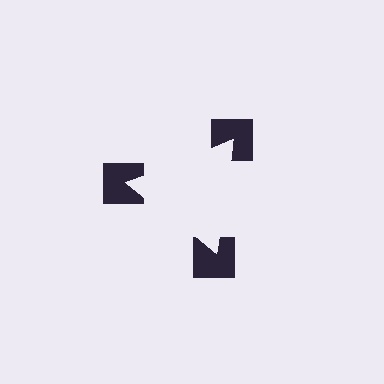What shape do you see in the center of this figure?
An illusory triangle — its edges are inferred from the aligned wedge cuts in the notched squares, not physically drawn.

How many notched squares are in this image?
There are 3 — one at each vertex of the illusory triangle.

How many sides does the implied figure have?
3 sides.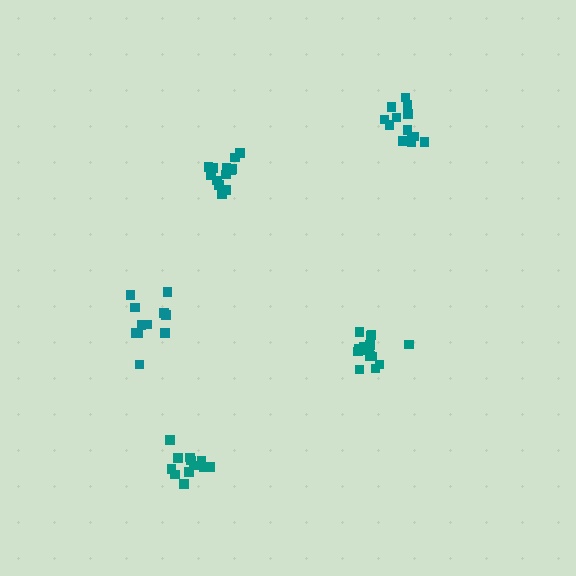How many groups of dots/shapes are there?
There are 5 groups.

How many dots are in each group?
Group 1: 11 dots, Group 2: 16 dots, Group 3: 13 dots, Group 4: 13 dots, Group 5: 12 dots (65 total).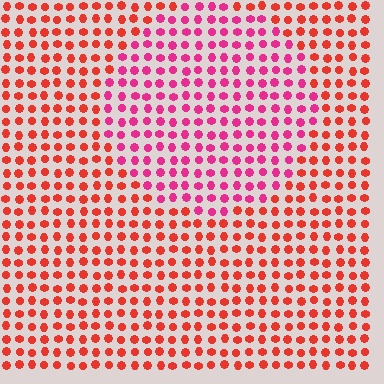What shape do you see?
I see a circle.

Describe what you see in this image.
The image is filled with small red elements in a uniform arrangement. A circle-shaped region is visible where the elements are tinted to a slightly different hue, forming a subtle color boundary.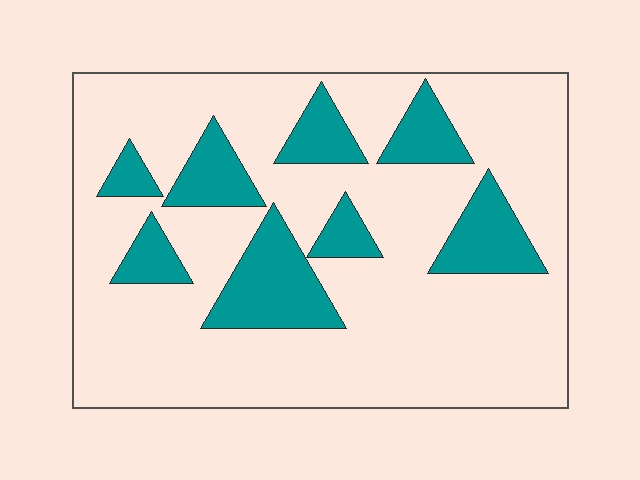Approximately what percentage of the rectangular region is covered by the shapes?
Approximately 20%.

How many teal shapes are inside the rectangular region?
8.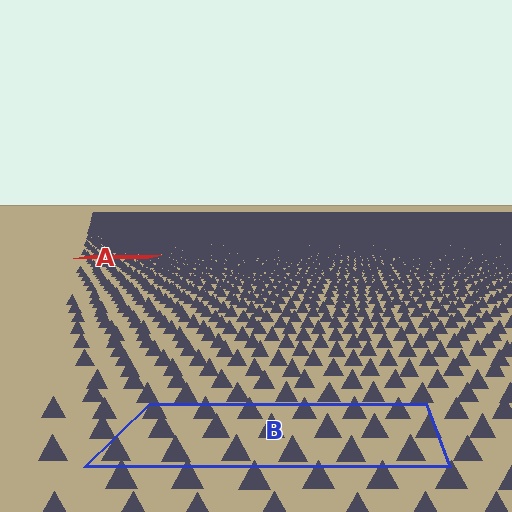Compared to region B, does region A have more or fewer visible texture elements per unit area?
Region A has more texture elements per unit area — they are packed more densely because it is farther away.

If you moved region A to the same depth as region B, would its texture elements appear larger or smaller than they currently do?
They would appear larger. At a closer depth, the same texture elements are projected at a bigger on-screen size.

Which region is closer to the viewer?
Region B is closer. The texture elements there are larger and more spread out.